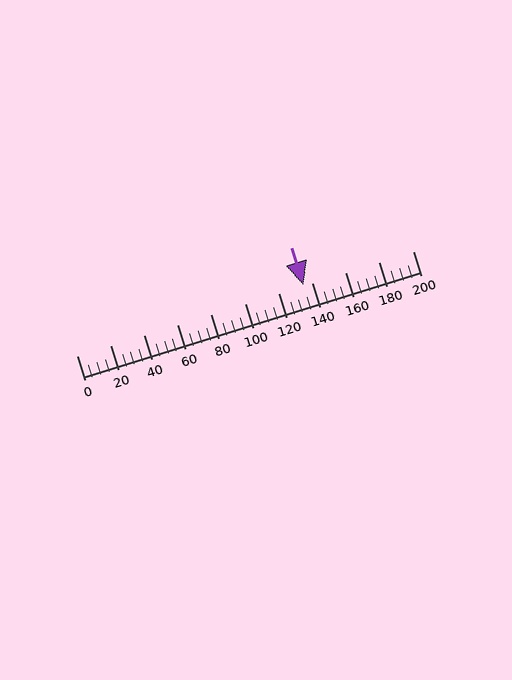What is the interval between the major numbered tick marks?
The major tick marks are spaced 20 units apart.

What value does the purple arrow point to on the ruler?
The purple arrow points to approximately 135.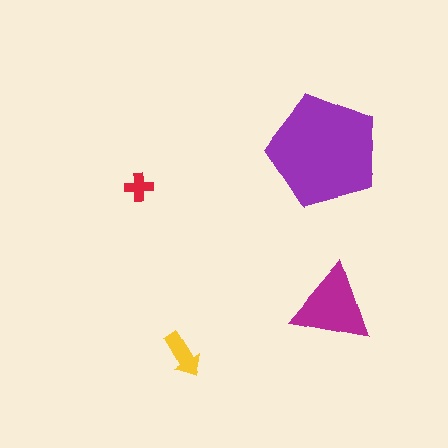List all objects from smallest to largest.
The red cross, the yellow arrow, the magenta triangle, the purple pentagon.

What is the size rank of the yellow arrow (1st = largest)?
3rd.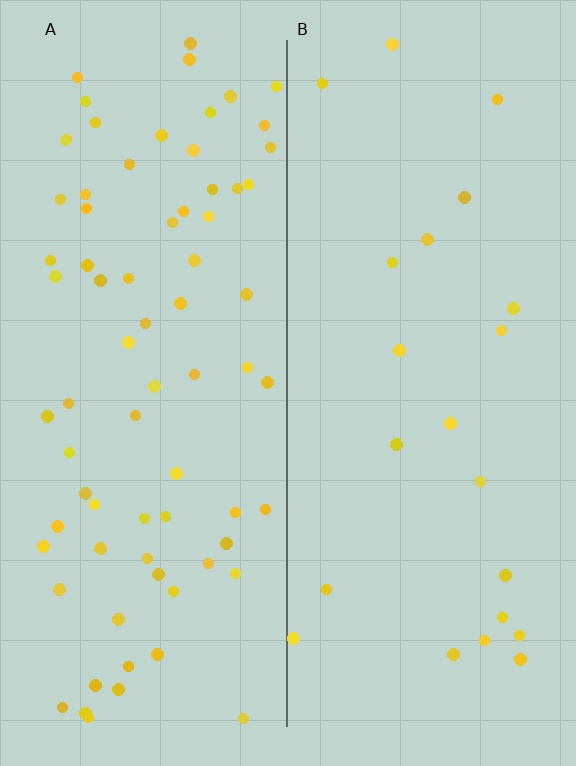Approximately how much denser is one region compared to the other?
Approximately 3.4× — region A over region B.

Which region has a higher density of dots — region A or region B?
A (the left).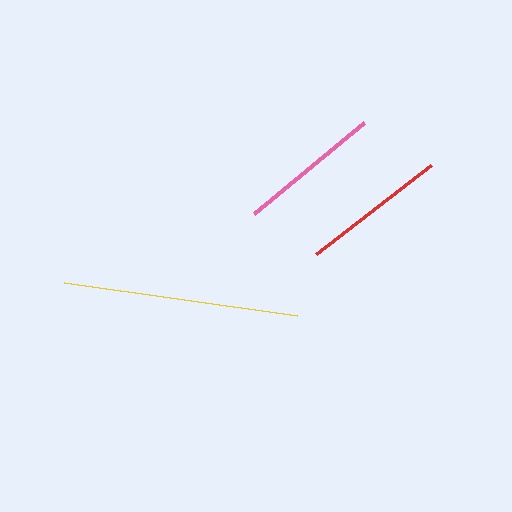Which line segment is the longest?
The yellow line is the longest at approximately 235 pixels.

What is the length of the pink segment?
The pink segment is approximately 143 pixels long.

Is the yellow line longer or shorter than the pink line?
The yellow line is longer than the pink line.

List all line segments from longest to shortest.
From longest to shortest: yellow, red, pink.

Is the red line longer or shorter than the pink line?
The red line is longer than the pink line.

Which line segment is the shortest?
The pink line is the shortest at approximately 143 pixels.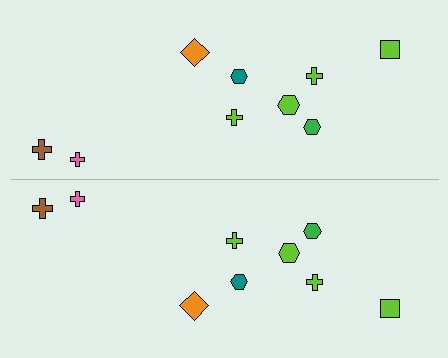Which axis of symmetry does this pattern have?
The pattern has a horizontal axis of symmetry running through the center of the image.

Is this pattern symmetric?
Yes, this pattern has bilateral (reflection) symmetry.